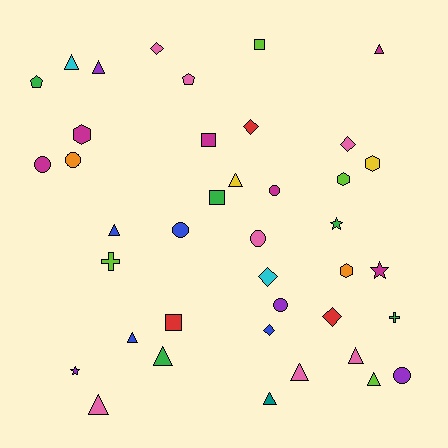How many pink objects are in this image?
There are 7 pink objects.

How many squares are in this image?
There are 4 squares.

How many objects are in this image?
There are 40 objects.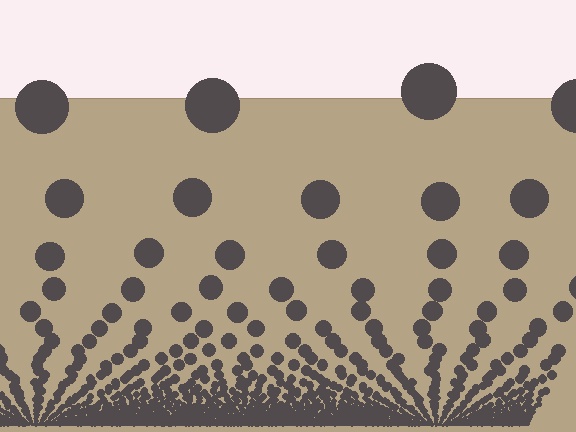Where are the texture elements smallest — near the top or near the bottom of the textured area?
Near the bottom.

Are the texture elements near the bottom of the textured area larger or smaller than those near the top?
Smaller. The gradient is inverted — elements near the bottom are smaller and denser.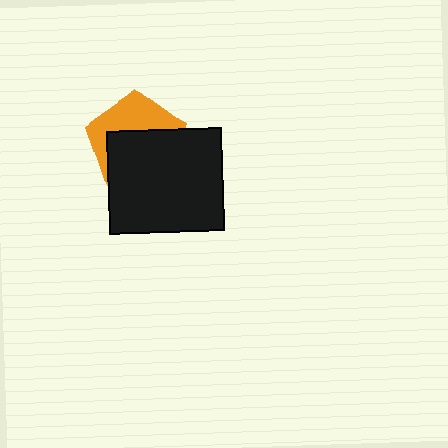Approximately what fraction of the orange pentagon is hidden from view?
Roughly 56% of the orange pentagon is hidden behind the black rectangle.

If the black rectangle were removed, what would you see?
You would see the complete orange pentagon.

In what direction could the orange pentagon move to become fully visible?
The orange pentagon could move up. That would shift it out from behind the black rectangle entirely.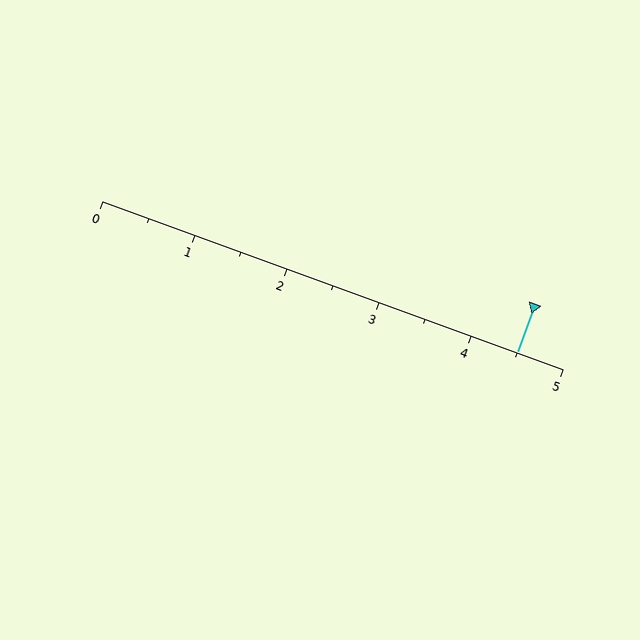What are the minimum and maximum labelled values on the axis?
The axis runs from 0 to 5.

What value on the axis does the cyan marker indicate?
The marker indicates approximately 4.5.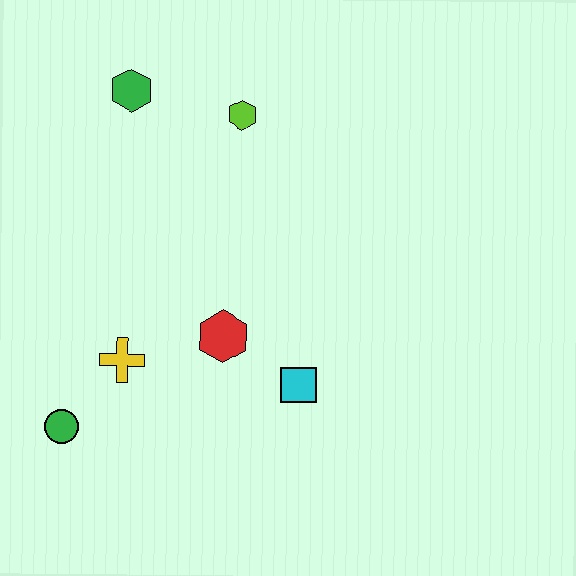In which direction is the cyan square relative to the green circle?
The cyan square is to the right of the green circle.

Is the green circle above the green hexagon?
No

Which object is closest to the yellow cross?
The green circle is closest to the yellow cross.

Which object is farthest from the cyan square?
The green hexagon is farthest from the cyan square.